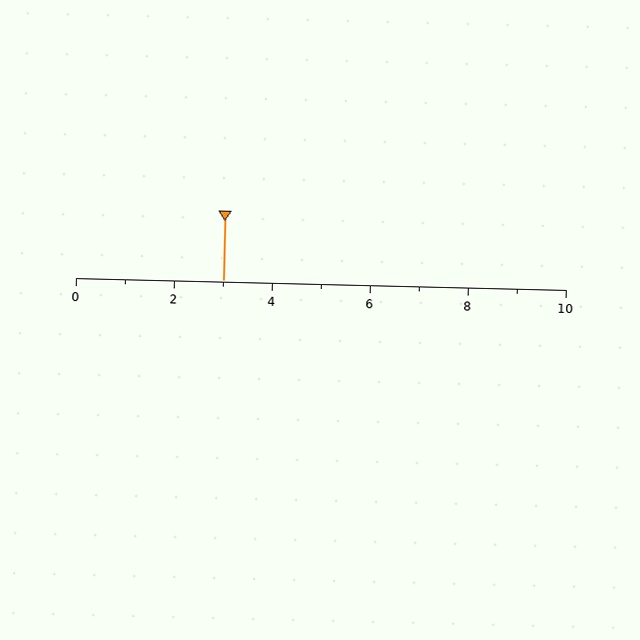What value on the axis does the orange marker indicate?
The marker indicates approximately 3.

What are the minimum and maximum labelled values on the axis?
The axis runs from 0 to 10.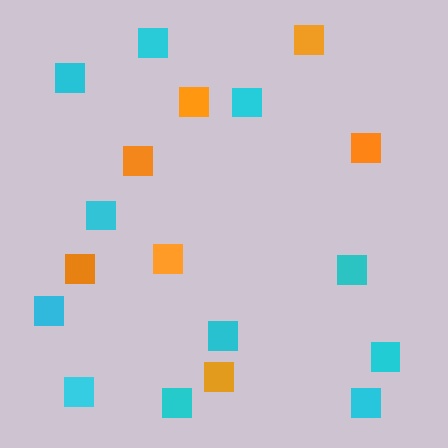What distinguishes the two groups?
There are 2 groups: one group of orange squares (7) and one group of cyan squares (11).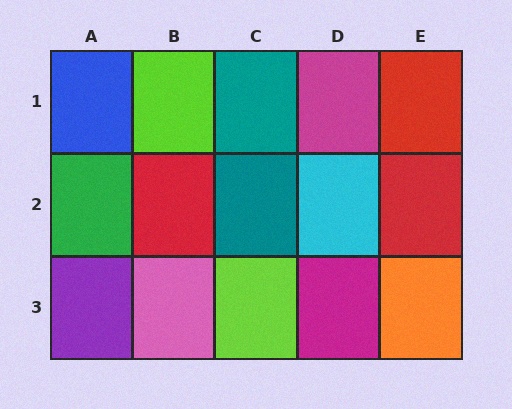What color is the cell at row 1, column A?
Blue.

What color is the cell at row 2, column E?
Red.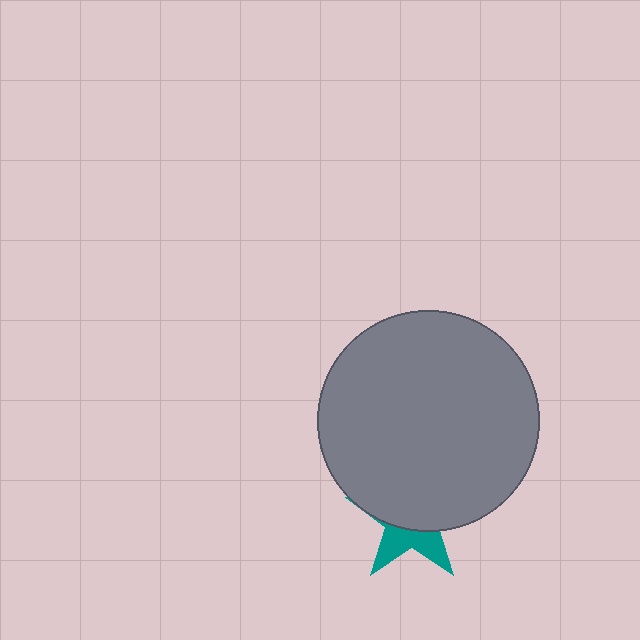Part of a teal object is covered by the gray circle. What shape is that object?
It is a star.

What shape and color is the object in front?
The object in front is a gray circle.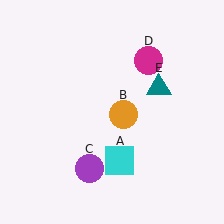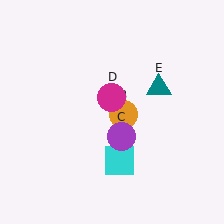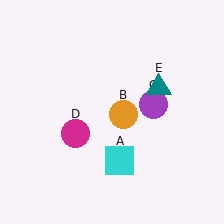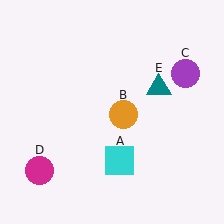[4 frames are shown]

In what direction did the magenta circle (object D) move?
The magenta circle (object D) moved down and to the left.